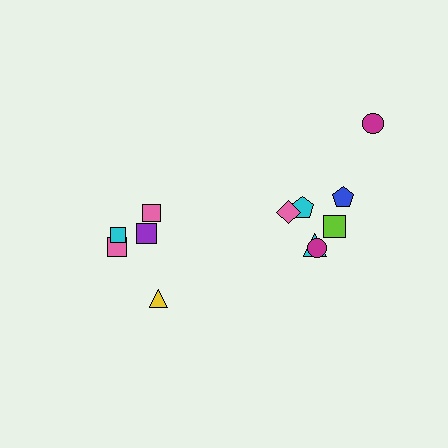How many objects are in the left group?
There are 5 objects.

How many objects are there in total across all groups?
There are 12 objects.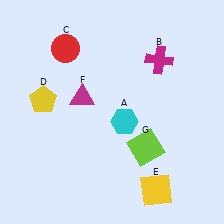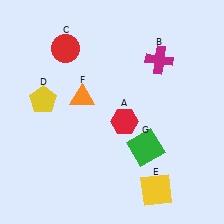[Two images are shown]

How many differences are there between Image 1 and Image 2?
There are 3 differences between the two images.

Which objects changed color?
A changed from cyan to red. F changed from magenta to orange. G changed from lime to green.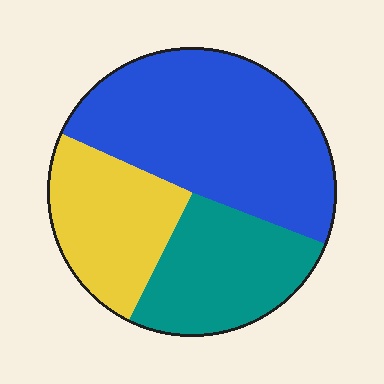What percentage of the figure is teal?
Teal takes up between a quarter and a half of the figure.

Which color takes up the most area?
Blue, at roughly 50%.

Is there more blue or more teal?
Blue.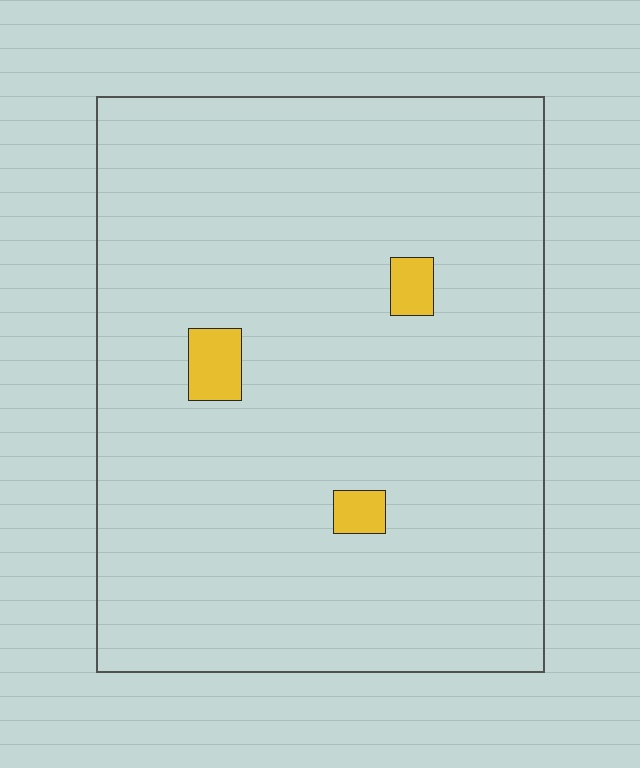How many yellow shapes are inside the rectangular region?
3.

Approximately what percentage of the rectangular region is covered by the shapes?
Approximately 5%.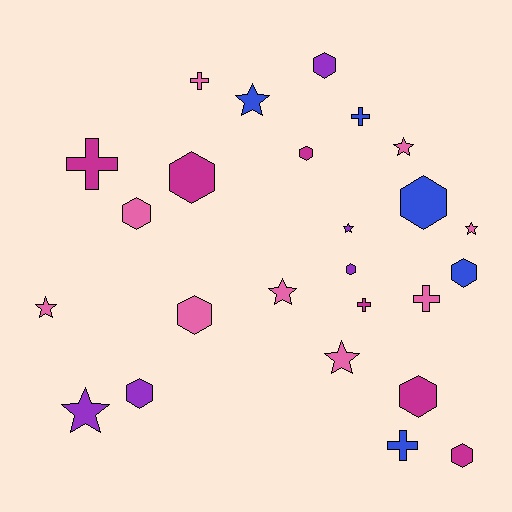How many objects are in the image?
There are 25 objects.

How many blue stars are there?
There is 1 blue star.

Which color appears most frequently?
Pink, with 9 objects.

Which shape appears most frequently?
Hexagon, with 11 objects.